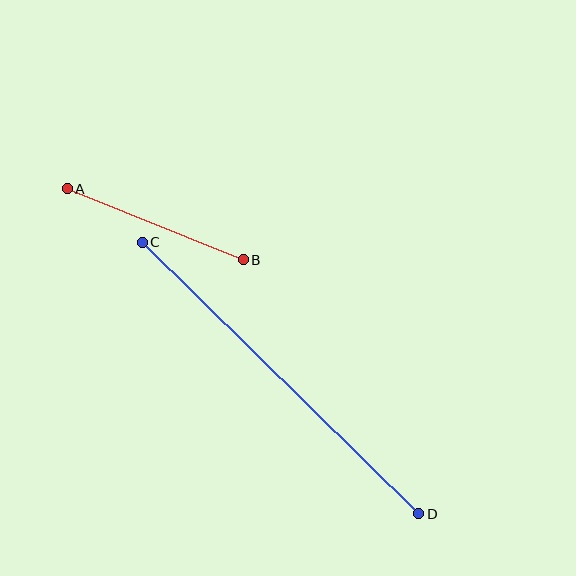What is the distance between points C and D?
The distance is approximately 388 pixels.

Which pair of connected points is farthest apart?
Points C and D are farthest apart.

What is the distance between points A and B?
The distance is approximately 190 pixels.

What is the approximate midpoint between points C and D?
The midpoint is at approximately (281, 378) pixels.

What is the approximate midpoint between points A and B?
The midpoint is at approximately (155, 224) pixels.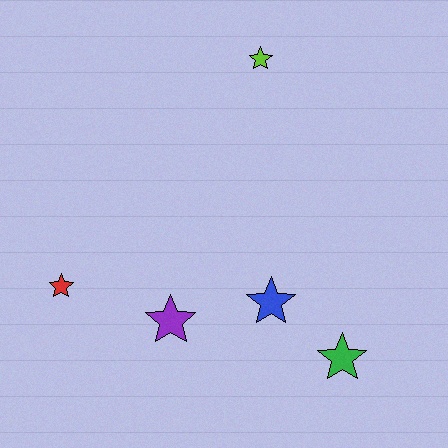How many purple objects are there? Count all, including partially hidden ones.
There is 1 purple object.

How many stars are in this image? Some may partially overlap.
There are 5 stars.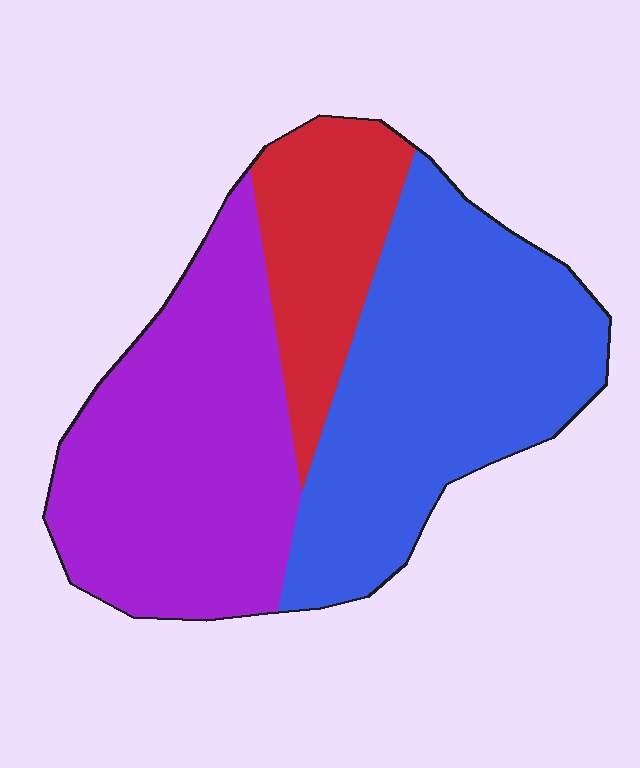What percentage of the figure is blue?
Blue covers about 40% of the figure.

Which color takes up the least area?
Red, at roughly 20%.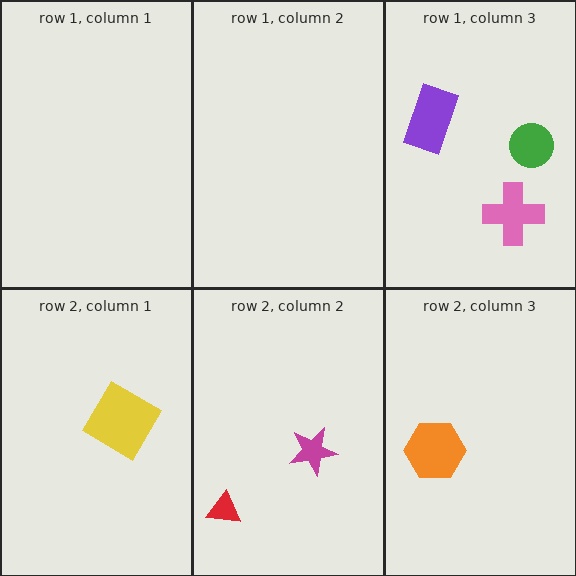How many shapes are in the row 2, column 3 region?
1.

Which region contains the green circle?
The row 1, column 3 region.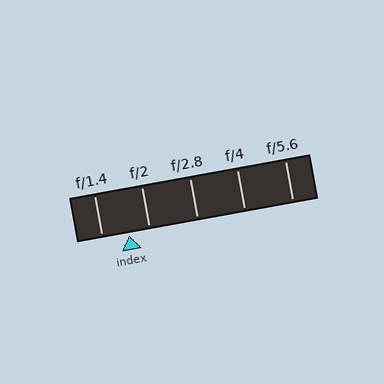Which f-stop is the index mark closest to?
The index mark is closest to f/2.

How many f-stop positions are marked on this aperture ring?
There are 5 f-stop positions marked.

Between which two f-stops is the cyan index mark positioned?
The index mark is between f/1.4 and f/2.